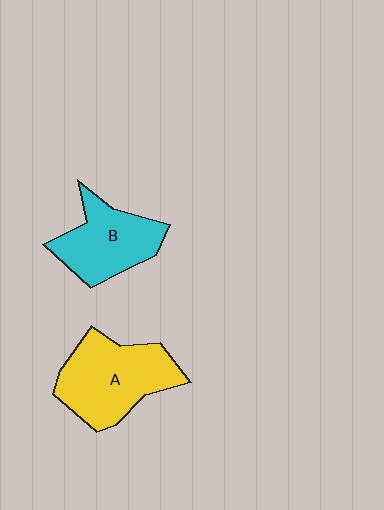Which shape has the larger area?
Shape A (yellow).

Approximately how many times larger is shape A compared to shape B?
Approximately 1.3 times.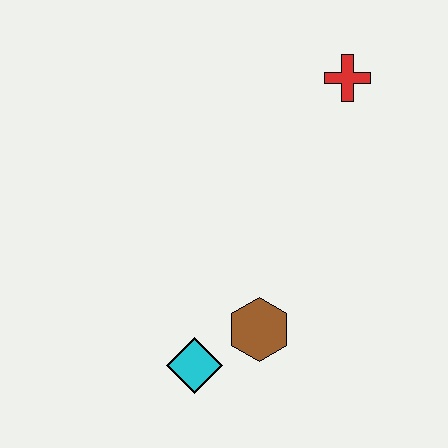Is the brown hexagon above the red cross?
No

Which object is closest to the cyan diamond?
The brown hexagon is closest to the cyan diamond.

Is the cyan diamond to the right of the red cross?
No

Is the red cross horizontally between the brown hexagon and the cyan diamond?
No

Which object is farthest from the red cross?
The cyan diamond is farthest from the red cross.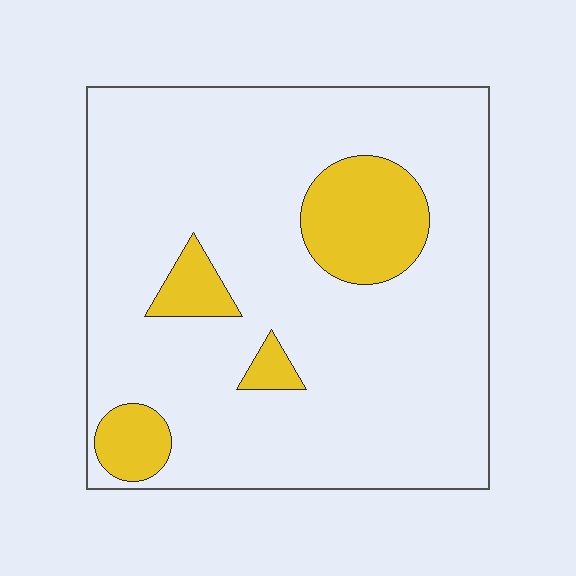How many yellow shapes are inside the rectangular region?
4.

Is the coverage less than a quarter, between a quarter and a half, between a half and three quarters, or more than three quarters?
Less than a quarter.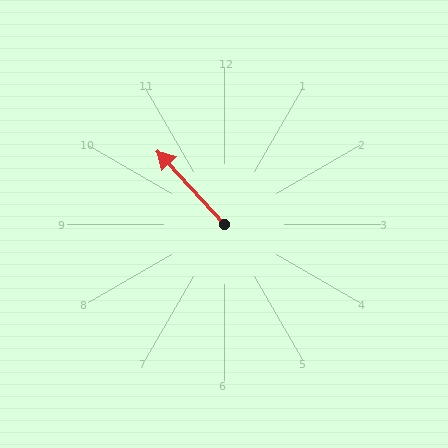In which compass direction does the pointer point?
Northwest.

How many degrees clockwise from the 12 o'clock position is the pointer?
Approximately 318 degrees.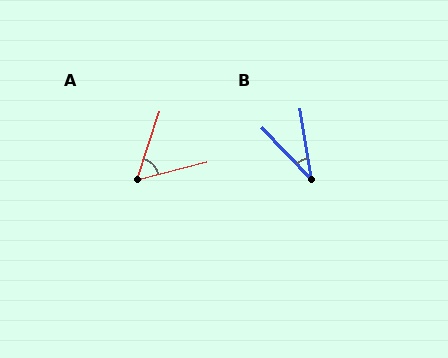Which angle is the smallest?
B, at approximately 34 degrees.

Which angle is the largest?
A, at approximately 57 degrees.